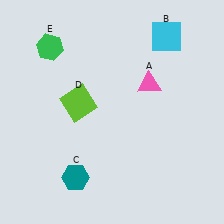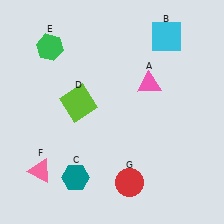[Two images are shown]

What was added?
A pink triangle (F), a red circle (G) were added in Image 2.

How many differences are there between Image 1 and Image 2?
There are 2 differences between the two images.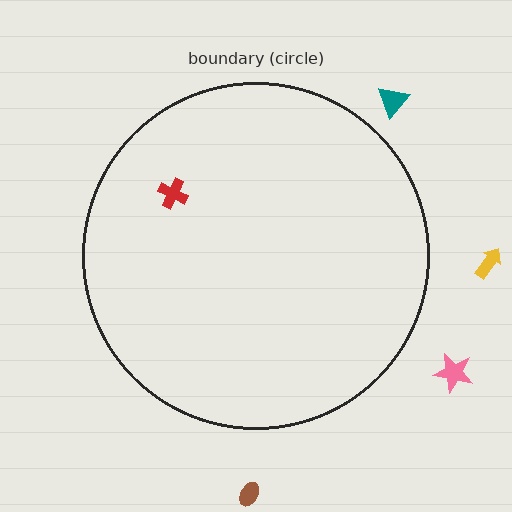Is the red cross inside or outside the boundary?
Inside.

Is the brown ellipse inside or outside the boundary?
Outside.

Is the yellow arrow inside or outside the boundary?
Outside.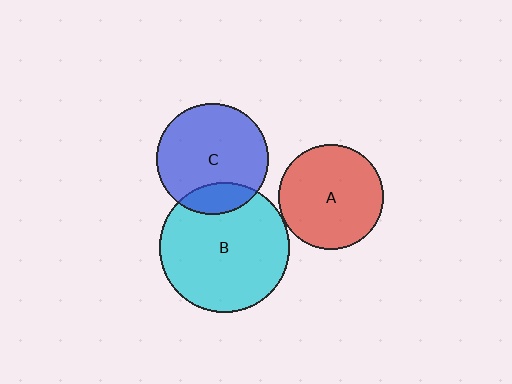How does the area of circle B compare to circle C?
Approximately 1.4 times.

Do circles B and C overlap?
Yes.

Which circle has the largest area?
Circle B (cyan).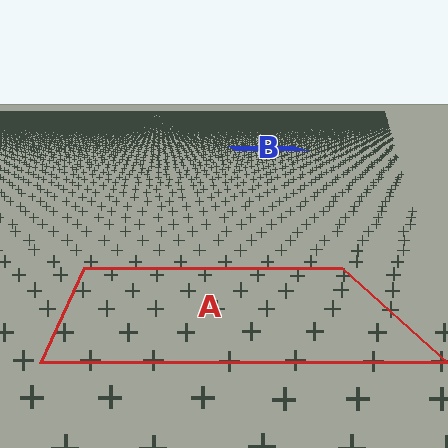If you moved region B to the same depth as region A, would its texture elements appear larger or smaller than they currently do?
They would appear larger. At a closer depth, the same texture elements are projected at a bigger on-screen size.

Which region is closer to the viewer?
Region A is closer. The texture elements there are larger and more spread out.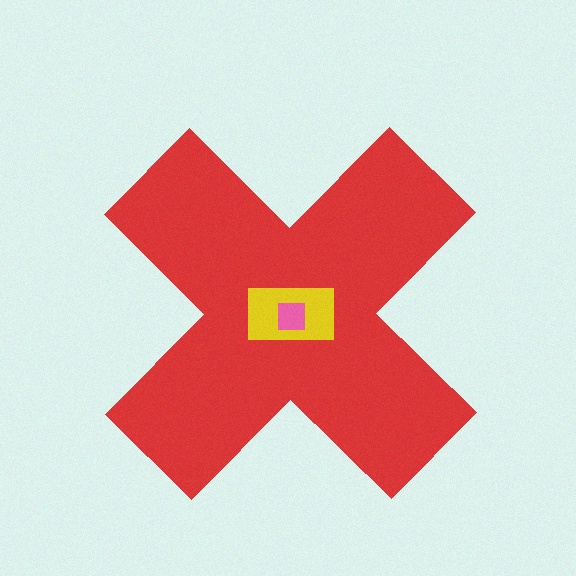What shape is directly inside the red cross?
The yellow rectangle.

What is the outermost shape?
The red cross.